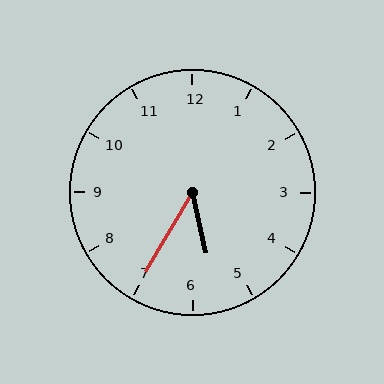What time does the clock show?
5:35.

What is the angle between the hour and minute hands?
Approximately 42 degrees.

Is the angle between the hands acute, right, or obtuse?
It is acute.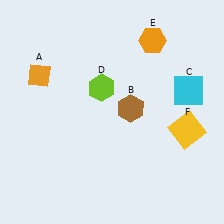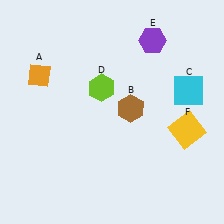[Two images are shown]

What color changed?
The hexagon (E) changed from orange in Image 1 to purple in Image 2.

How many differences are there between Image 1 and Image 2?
There is 1 difference between the two images.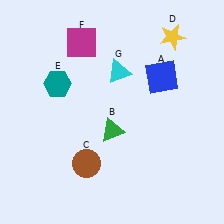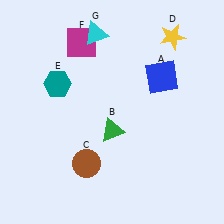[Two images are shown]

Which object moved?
The cyan triangle (G) moved up.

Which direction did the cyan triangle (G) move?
The cyan triangle (G) moved up.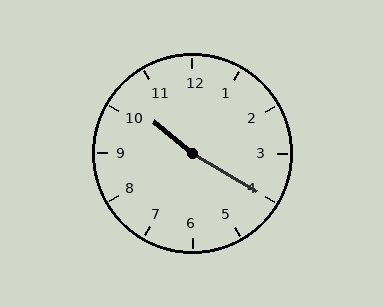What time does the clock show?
10:20.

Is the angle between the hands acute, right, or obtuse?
It is obtuse.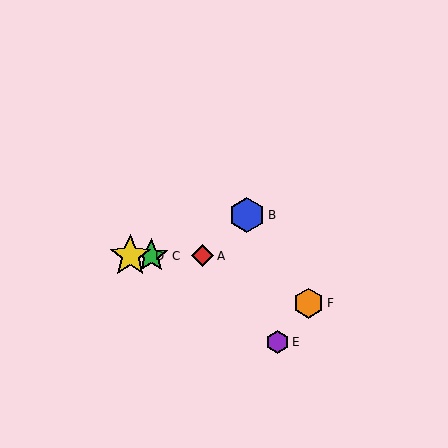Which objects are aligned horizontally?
Objects A, C, D are aligned horizontally.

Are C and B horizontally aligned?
No, C is at y≈256 and B is at y≈215.